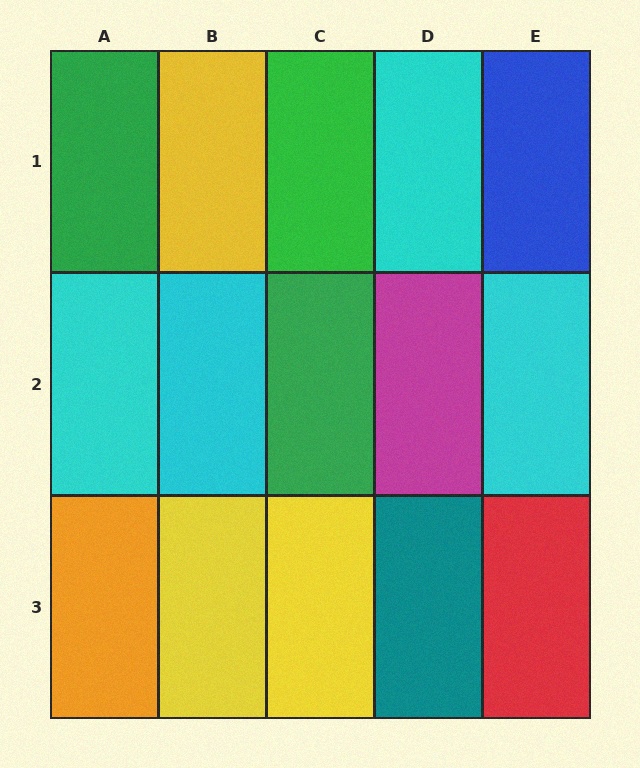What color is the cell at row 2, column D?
Magenta.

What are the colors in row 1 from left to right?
Green, yellow, green, cyan, blue.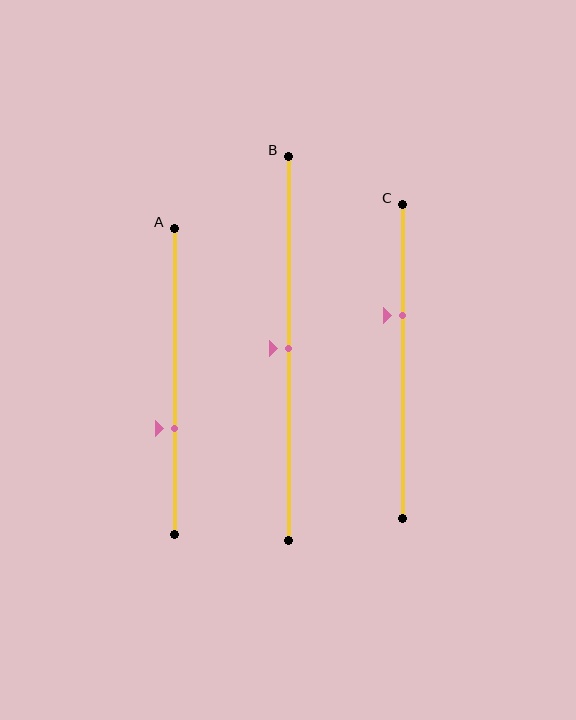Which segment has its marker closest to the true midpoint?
Segment B has its marker closest to the true midpoint.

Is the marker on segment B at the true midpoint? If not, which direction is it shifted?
Yes, the marker on segment B is at the true midpoint.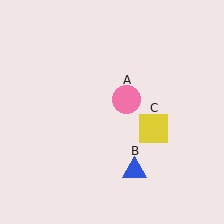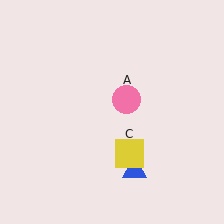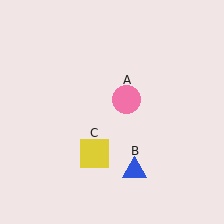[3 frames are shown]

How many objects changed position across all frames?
1 object changed position: yellow square (object C).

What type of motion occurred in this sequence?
The yellow square (object C) rotated clockwise around the center of the scene.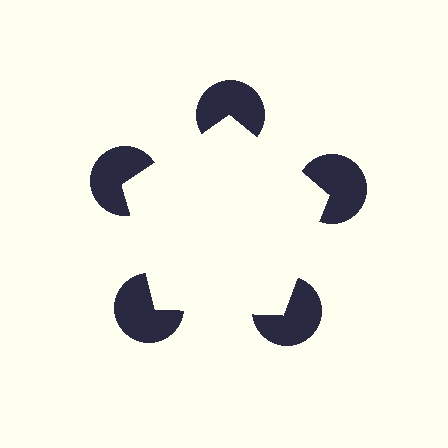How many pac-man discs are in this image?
There are 5 — one at each vertex of the illusory pentagon.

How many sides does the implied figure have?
5 sides.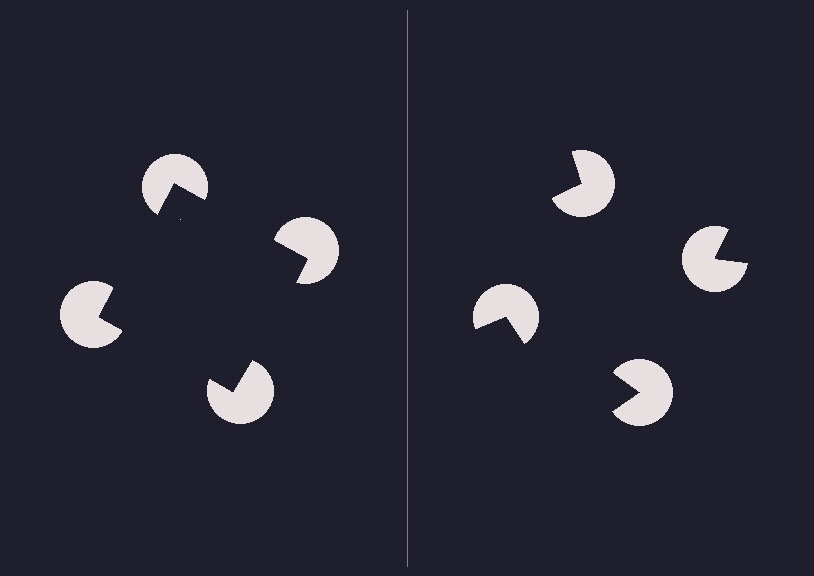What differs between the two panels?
The pac-man discs are positioned identically on both sides; only the wedge orientations differ. On the left they align to a square; on the right they are misaligned.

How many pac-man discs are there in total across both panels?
8 — 4 on each side.